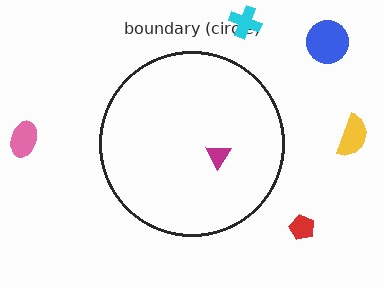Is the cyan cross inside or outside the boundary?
Outside.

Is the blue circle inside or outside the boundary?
Outside.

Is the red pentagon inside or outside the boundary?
Outside.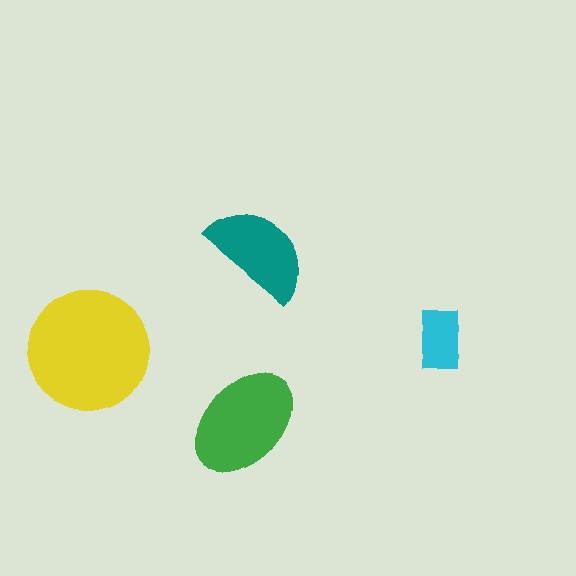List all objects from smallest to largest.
The cyan rectangle, the teal semicircle, the green ellipse, the yellow circle.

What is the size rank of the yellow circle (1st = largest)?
1st.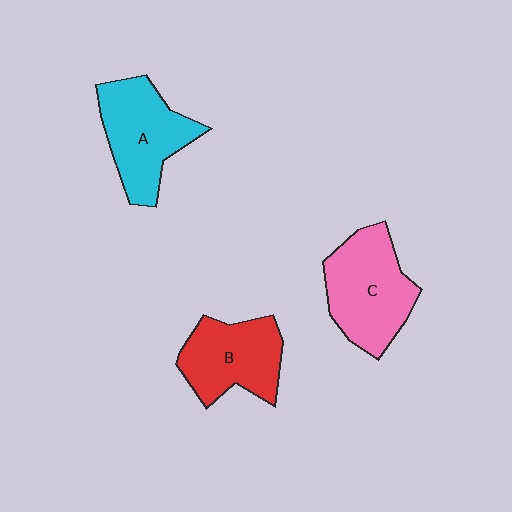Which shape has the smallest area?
Shape B (red).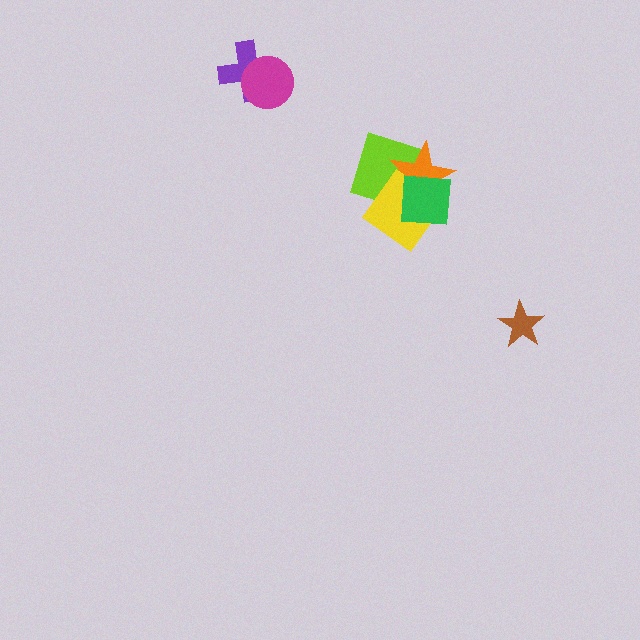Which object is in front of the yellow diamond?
The green square is in front of the yellow diamond.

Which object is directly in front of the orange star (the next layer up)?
The yellow diamond is directly in front of the orange star.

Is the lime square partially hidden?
Yes, it is partially covered by another shape.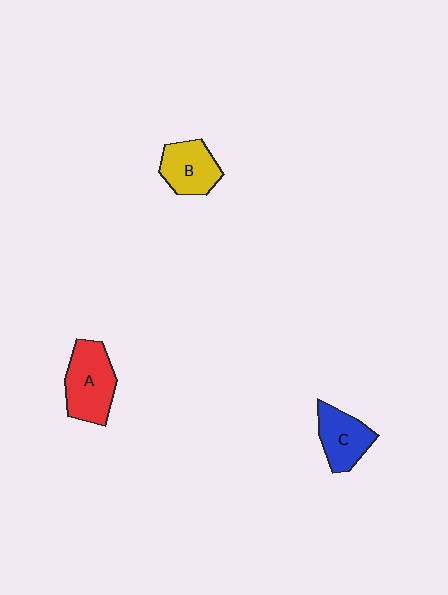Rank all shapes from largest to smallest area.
From largest to smallest: A (red), B (yellow), C (blue).